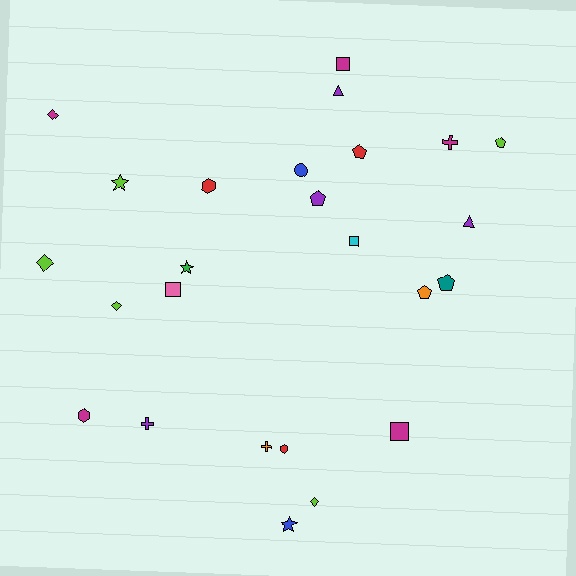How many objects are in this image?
There are 25 objects.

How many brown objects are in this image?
There are no brown objects.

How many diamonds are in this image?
There are 4 diamonds.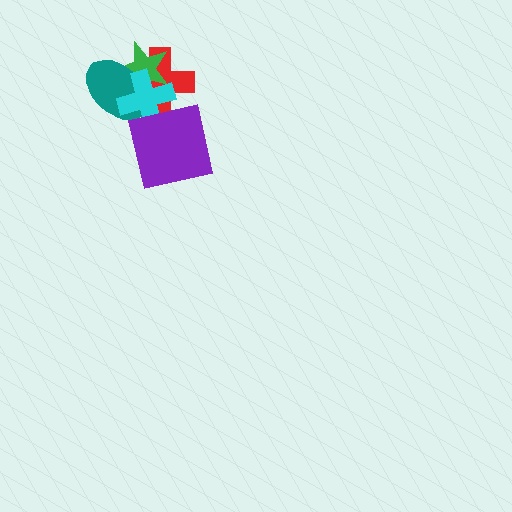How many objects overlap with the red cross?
4 objects overlap with the red cross.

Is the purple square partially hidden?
No, no other shape covers it.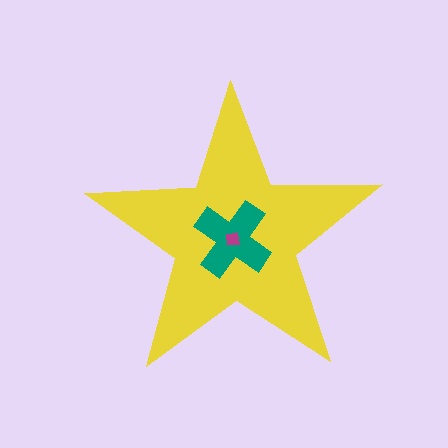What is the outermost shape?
The yellow star.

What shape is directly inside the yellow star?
The teal cross.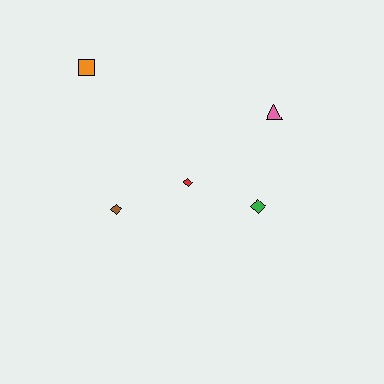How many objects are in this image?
There are 5 objects.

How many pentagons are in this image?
There are no pentagons.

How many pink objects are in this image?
There is 1 pink object.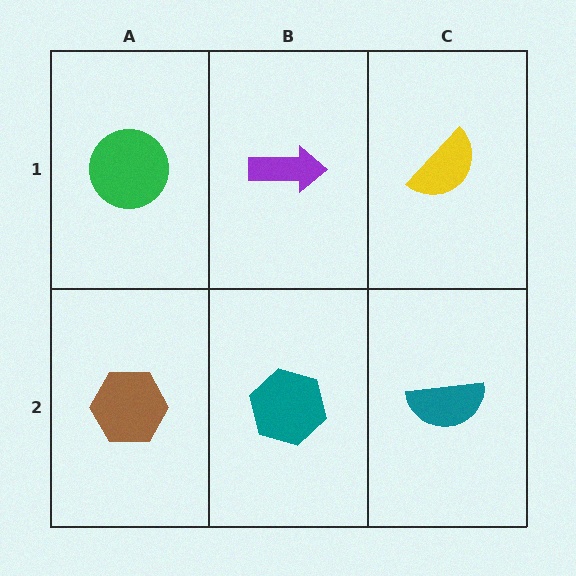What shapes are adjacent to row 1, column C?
A teal semicircle (row 2, column C), a purple arrow (row 1, column B).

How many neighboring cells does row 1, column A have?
2.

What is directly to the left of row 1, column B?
A green circle.